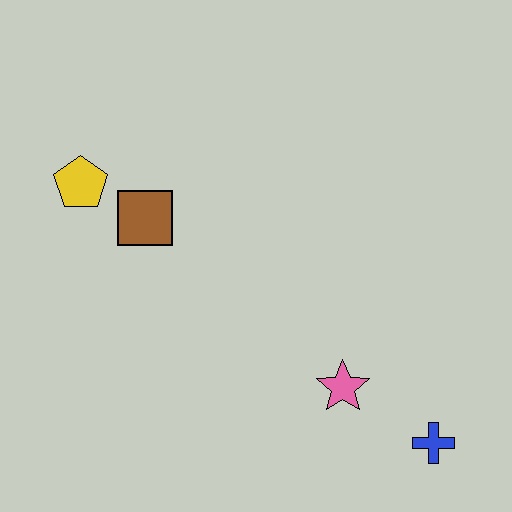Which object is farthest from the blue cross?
The yellow pentagon is farthest from the blue cross.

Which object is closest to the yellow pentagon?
The brown square is closest to the yellow pentagon.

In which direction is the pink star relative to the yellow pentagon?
The pink star is to the right of the yellow pentagon.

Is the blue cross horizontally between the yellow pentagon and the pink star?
No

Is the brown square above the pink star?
Yes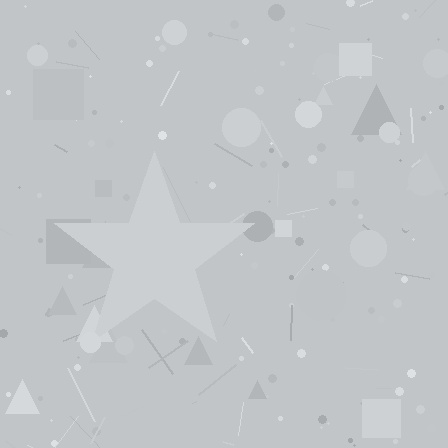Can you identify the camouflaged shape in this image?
The camouflaged shape is a star.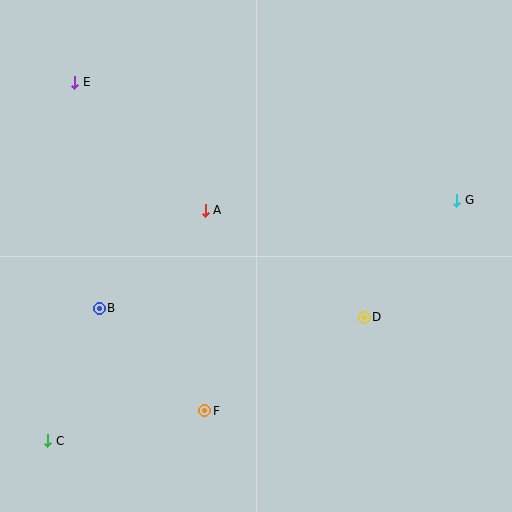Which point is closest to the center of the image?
Point A at (205, 210) is closest to the center.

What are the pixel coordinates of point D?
Point D is at (364, 317).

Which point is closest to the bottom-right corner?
Point D is closest to the bottom-right corner.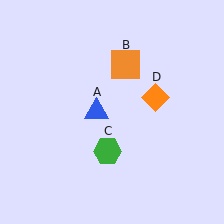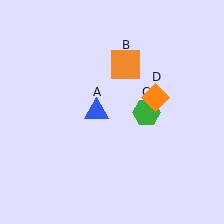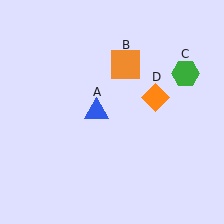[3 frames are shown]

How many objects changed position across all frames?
1 object changed position: green hexagon (object C).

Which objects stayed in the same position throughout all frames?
Blue triangle (object A) and orange square (object B) and orange diamond (object D) remained stationary.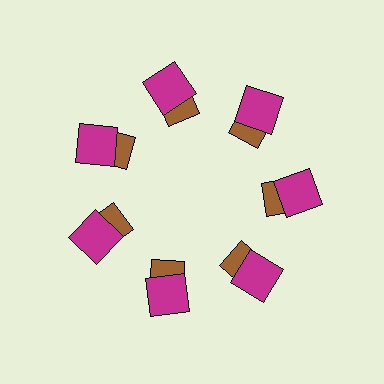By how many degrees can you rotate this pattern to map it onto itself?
The pattern maps onto itself every 51 degrees of rotation.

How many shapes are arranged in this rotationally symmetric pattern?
There are 14 shapes, arranged in 7 groups of 2.